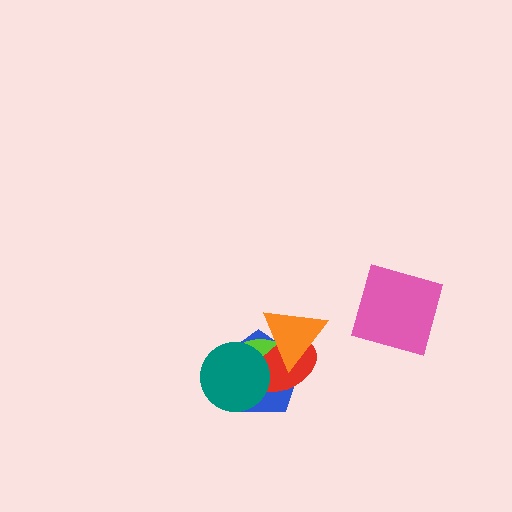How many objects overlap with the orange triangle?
3 objects overlap with the orange triangle.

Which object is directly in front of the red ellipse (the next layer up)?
The teal circle is directly in front of the red ellipse.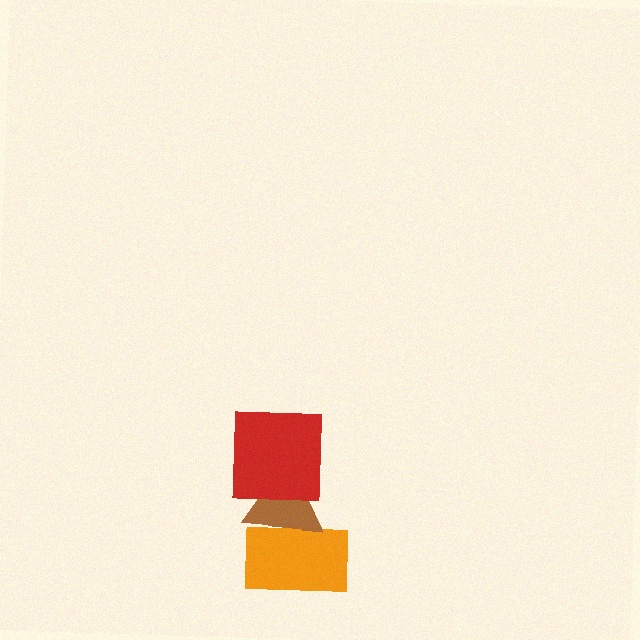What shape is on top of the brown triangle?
The red square is on top of the brown triangle.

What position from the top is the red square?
The red square is 1st from the top.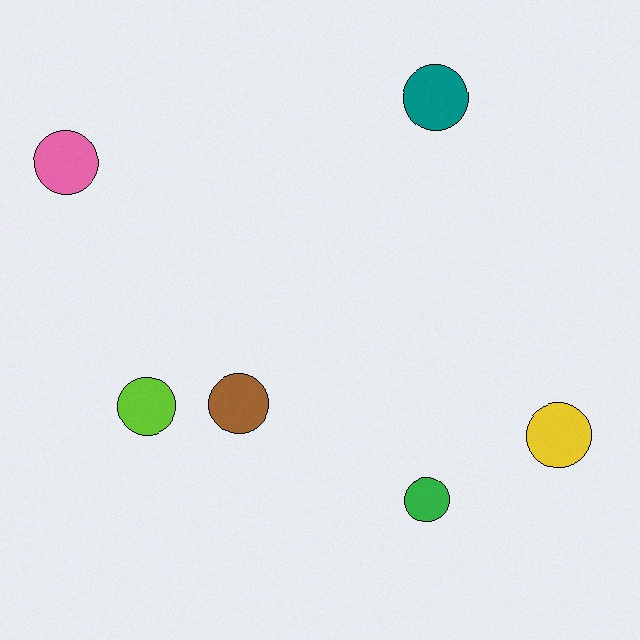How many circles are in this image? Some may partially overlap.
There are 6 circles.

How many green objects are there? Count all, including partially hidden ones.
There is 1 green object.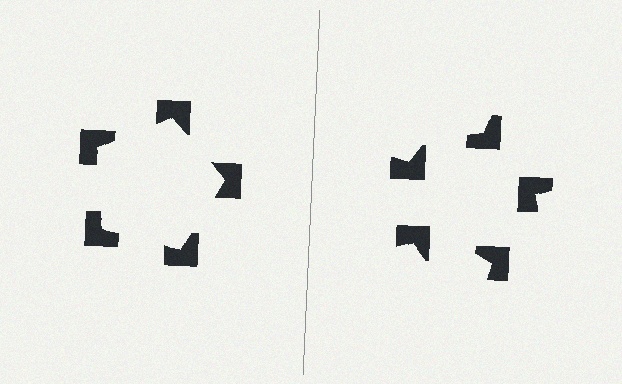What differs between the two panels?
The notched squares are positioned identically on both sides; only the wedge orientations differ. On the left they align to a pentagon; on the right they are misaligned.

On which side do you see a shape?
An illusory pentagon appears on the left side. On the right side the wedge cuts are rotated, so no coherent shape forms.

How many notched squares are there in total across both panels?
10 — 5 on each side.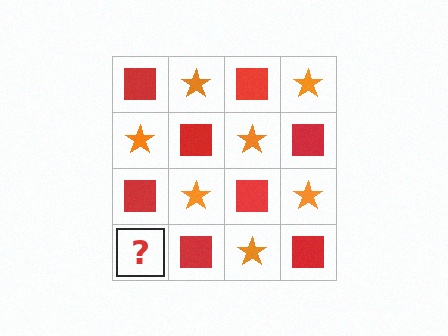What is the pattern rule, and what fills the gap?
The rule is that it alternates red square and orange star in a checkerboard pattern. The gap should be filled with an orange star.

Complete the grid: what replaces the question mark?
The question mark should be replaced with an orange star.